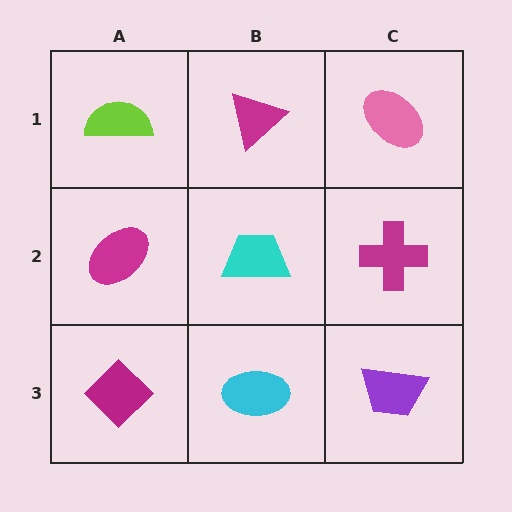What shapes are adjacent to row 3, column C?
A magenta cross (row 2, column C), a cyan ellipse (row 3, column B).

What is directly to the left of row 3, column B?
A magenta diamond.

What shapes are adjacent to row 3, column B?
A cyan trapezoid (row 2, column B), a magenta diamond (row 3, column A), a purple trapezoid (row 3, column C).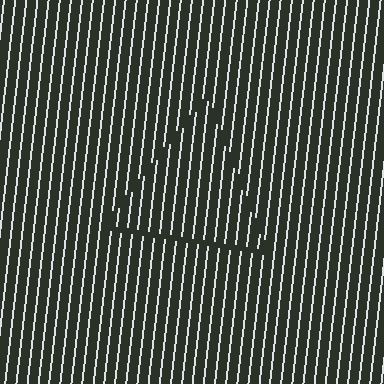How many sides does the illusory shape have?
3 sides — the line-ends trace a triangle.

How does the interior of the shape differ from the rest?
The interior of the shape contains the same grating, shifted by half a period — the contour is defined by the phase discontinuity where line-ends from the inner and outer gratings abut.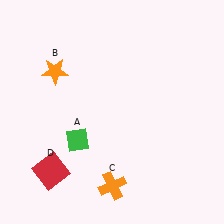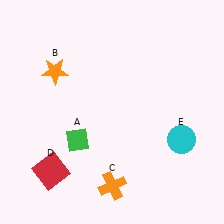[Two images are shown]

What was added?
A cyan circle (E) was added in Image 2.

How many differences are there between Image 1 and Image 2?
There is 1 difference between the two images.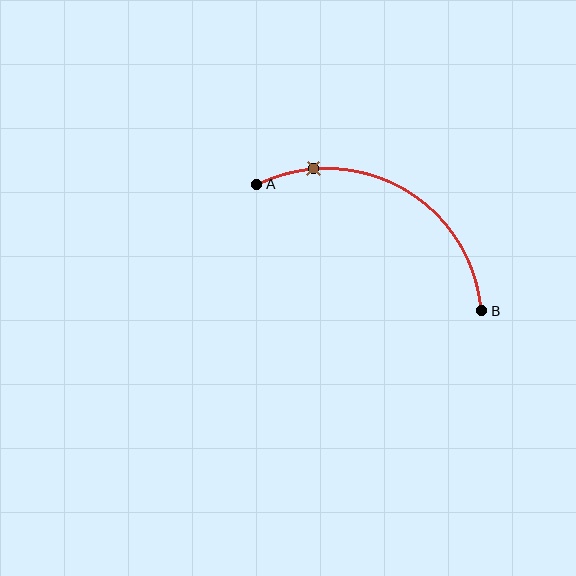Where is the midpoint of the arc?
The arc midpoint is the point on the curve farthest from the straight line joining A and B. It sits above that line.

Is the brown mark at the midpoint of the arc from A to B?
No. The brown mark lies on the arc but is closer to endpoint A. The arc midpoint would be at the point on the curve equidistant along the arc from both A and B.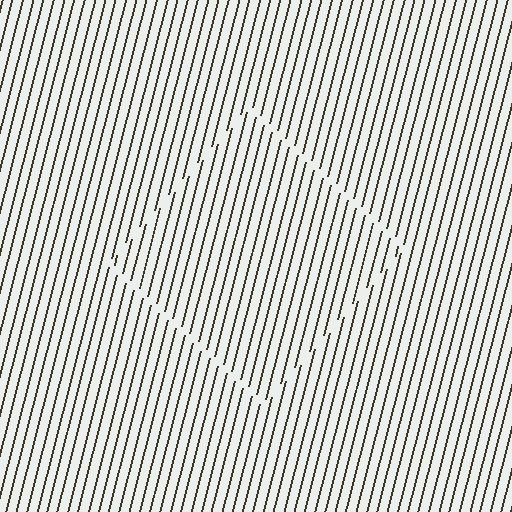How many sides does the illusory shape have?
4 sides — the line-ends trace a square.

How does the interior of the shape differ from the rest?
The interior of the shape contains the same grating, shifted by half a period — the contour is defined by the phase discontinuity where line-ends from the inner and outer gratings abut.